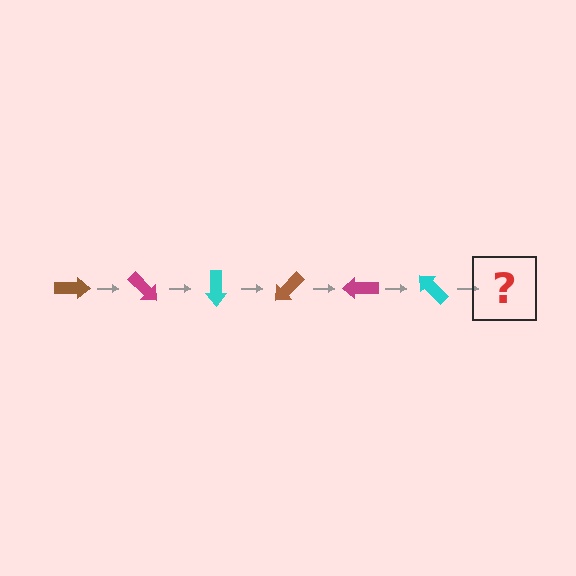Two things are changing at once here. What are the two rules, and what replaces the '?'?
The two rules are that it rotates 45 degrees each step and the color cycles through brown, magenta, and cyan. The '?' should be a brown arrow, rotated 270 degrees from the start.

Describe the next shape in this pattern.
It should be a brown arrow, rotated 270 degrees from the start.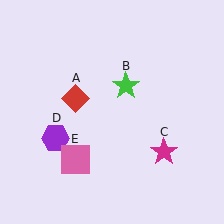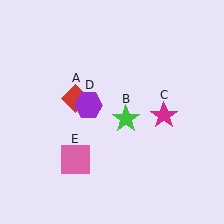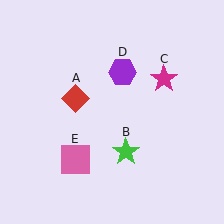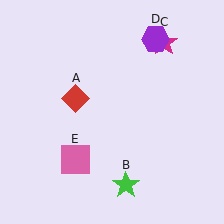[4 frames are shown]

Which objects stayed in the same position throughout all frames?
Red diamond (object A) and pink square (object E) remained stationary.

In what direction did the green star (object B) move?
The green star (object B) moved down.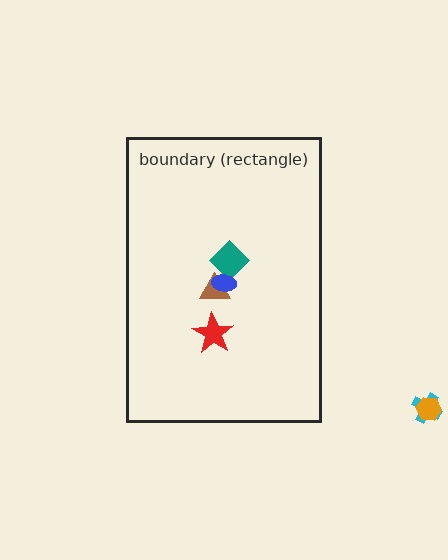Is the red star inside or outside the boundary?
Inside.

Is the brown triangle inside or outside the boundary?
Inside.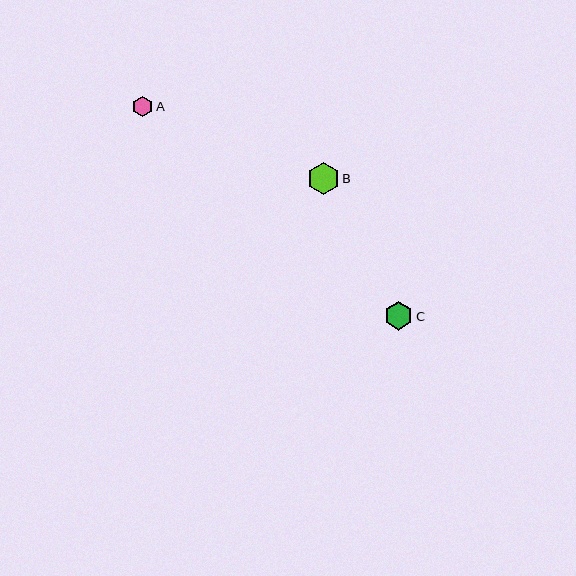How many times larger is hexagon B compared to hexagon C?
Hexagon B is approximately 1.1 times the size of hexagon C.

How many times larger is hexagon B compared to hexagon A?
Hexagon B is approximately 1.6 times the size of hexagon A.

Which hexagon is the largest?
Hexagon B is the largest with a size of approximately 32 pixels.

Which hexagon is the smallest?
Hexagon A is the smallest with a size of approximately 21 pixels.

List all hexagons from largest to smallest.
From largest to smallest: B, C, A.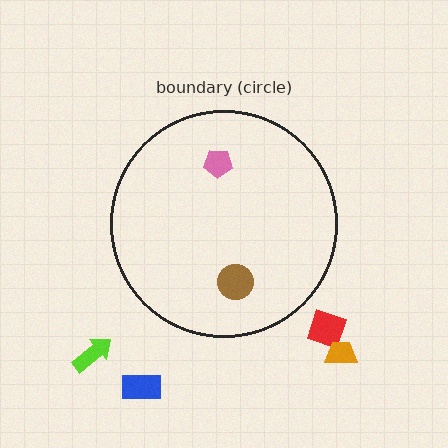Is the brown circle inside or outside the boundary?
Inside.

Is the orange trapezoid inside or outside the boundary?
Outside.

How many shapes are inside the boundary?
2 inside, 4 outside.